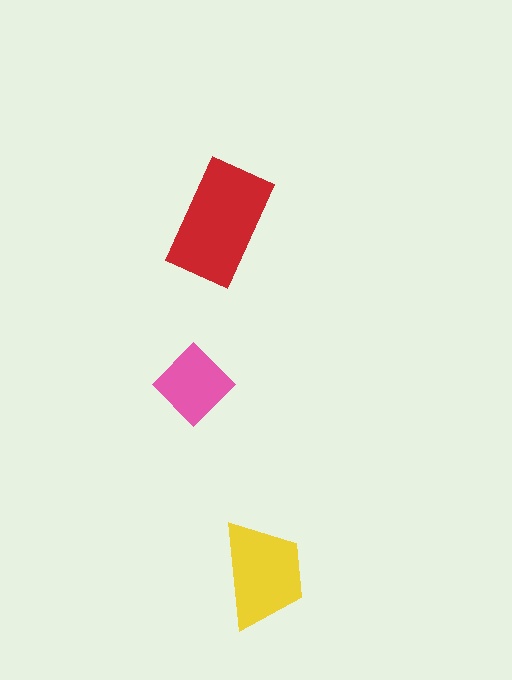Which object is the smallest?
The pink diamond.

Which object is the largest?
The red rectangle.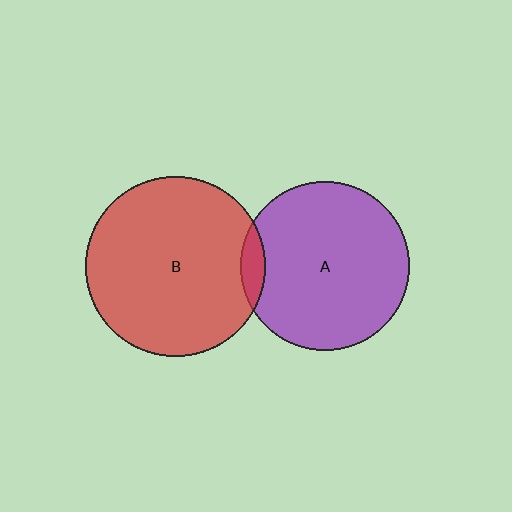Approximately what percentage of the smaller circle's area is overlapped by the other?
Approximately 5%.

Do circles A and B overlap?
Yes.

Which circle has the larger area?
Circle B (red).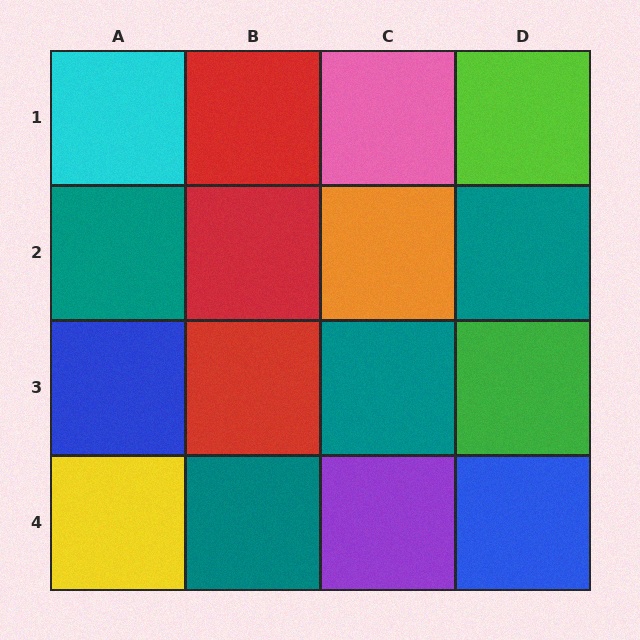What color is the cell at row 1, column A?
Cyan.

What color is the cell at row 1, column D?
Lime.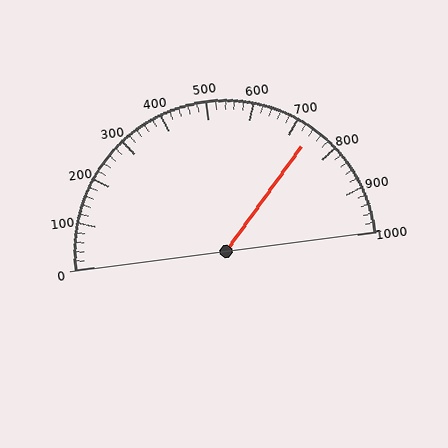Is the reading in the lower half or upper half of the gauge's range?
The reading is in the upper half of the range (0 to 1000).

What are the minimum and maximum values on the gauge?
The gauge ranges from 0 to 1000.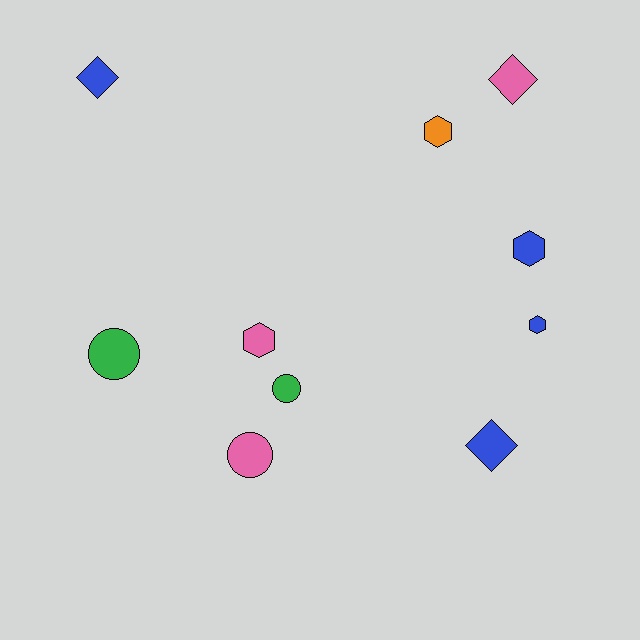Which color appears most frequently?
Blue, with 4 objects.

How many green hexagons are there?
There are no green hexagons.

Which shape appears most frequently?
Hexagon, with 4 objects.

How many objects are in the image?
There are 10 objects.